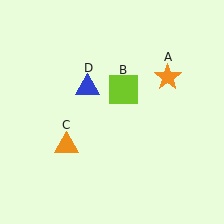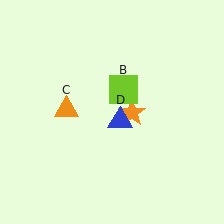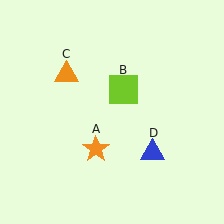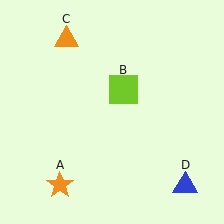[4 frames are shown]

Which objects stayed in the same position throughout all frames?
Lime square (object B) remained stationary.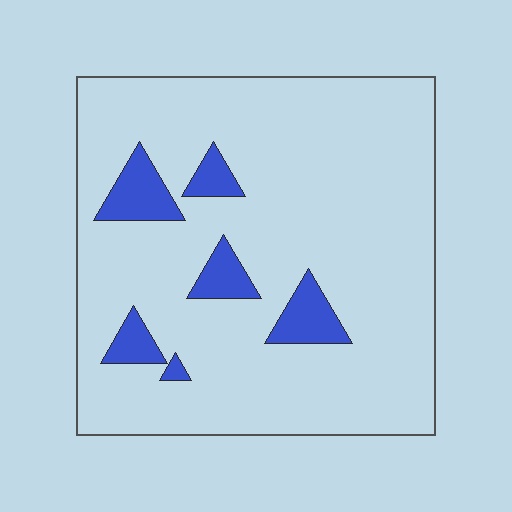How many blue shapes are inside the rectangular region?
6.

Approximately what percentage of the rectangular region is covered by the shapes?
Approximately 10%.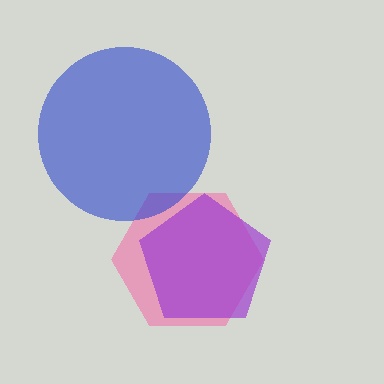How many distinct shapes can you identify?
There are 3 distinct shapes: a pink hexagon, a purple pentagon, a blue circle.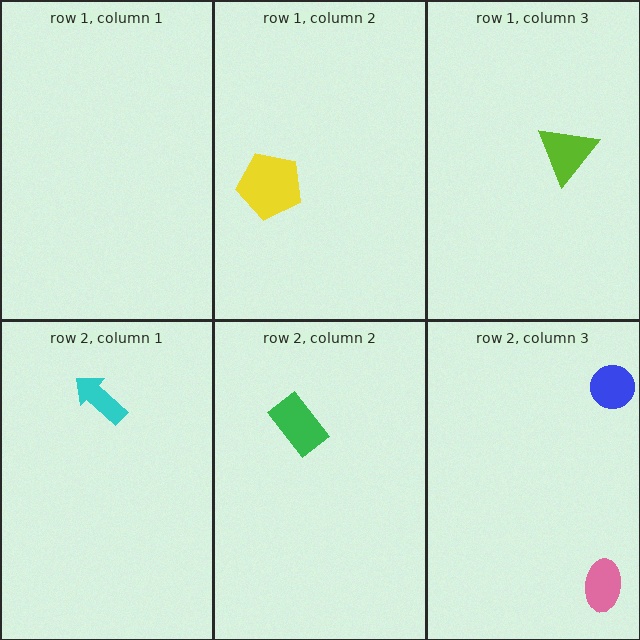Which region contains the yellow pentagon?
The row 1, column 2 region.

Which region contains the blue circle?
The row 2, column 3 region.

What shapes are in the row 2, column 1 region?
The cyan arrow.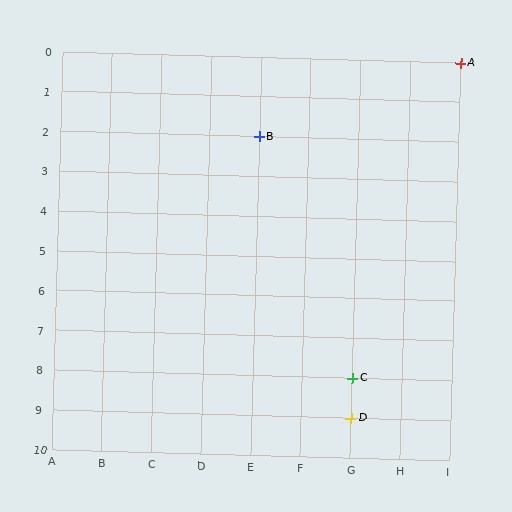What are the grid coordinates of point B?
Point B is at grid coordinates (E, 2).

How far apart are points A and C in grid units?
Points A and C are 2 columns and 8 rows apart (about 8.2 grid units diagonally).